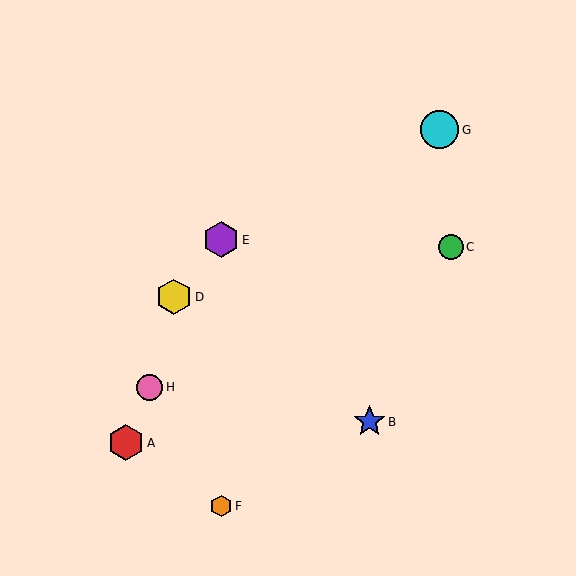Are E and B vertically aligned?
No, E is at x≈221 and B is at x≈369.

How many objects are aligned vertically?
2 objects (E, F) are aligned vertically.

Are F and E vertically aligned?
Yes, both are at x≈221.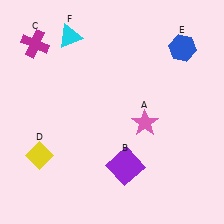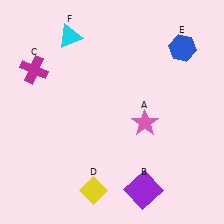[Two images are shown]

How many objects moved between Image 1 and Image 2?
3 objects moved between the two images.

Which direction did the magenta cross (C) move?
The magenta cross (C) moved down.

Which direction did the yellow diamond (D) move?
The yellow diamond (D) moved right.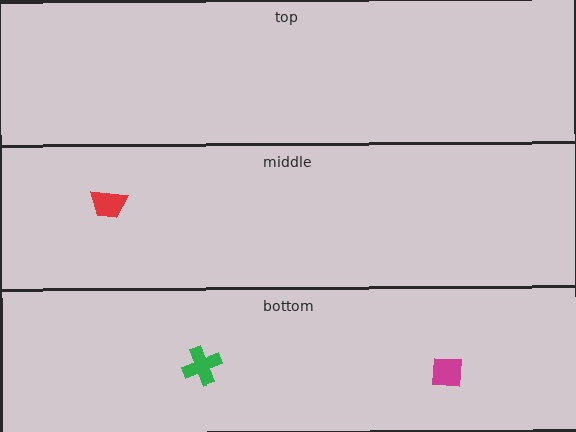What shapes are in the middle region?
The red trapezoid.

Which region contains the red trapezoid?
The middle region.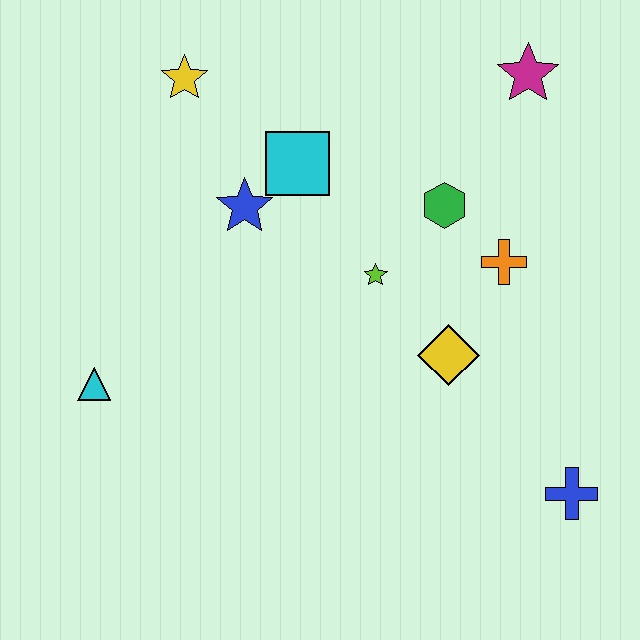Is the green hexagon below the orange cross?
No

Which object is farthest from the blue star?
The blue cross is farthest from the blue star.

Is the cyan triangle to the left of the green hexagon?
Yes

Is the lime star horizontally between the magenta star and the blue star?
Yes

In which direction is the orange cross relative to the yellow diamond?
The orange cross is above the yellow diamond.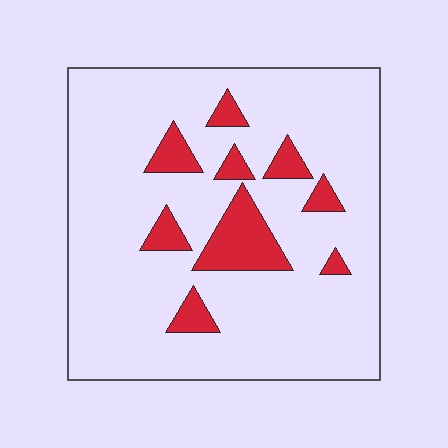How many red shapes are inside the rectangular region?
9.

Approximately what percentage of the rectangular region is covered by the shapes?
Approximately 15%.